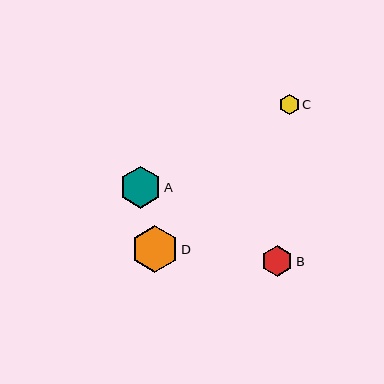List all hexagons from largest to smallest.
From largest to smallest: D, A, B, C.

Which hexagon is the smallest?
Hexagon C is the smallest with a size of approximately 21 pixels.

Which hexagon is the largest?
Hexagon D is the largest with a size of approximately 47 pixels.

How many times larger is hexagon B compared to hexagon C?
Hexagon B is approximately 1.5 times the size of hexagon C.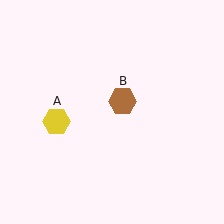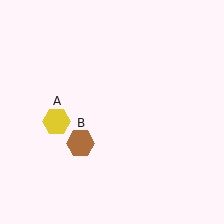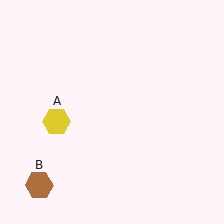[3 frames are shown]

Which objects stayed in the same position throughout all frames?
Yellow hexagon (object A) remained stationary.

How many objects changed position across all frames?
1 object changed position: brown hexagon (object B).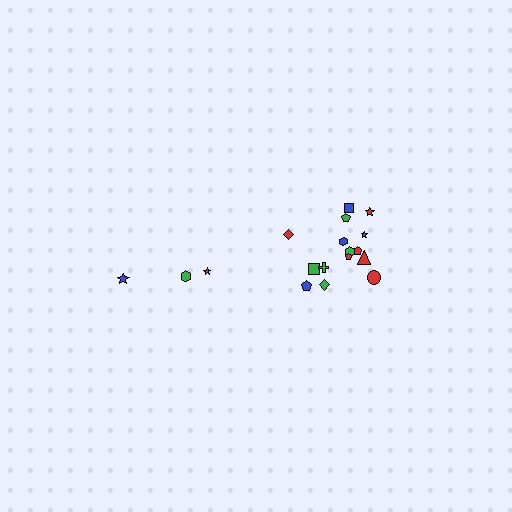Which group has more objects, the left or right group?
The right group.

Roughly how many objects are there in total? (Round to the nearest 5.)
Roughly 20 objects in total.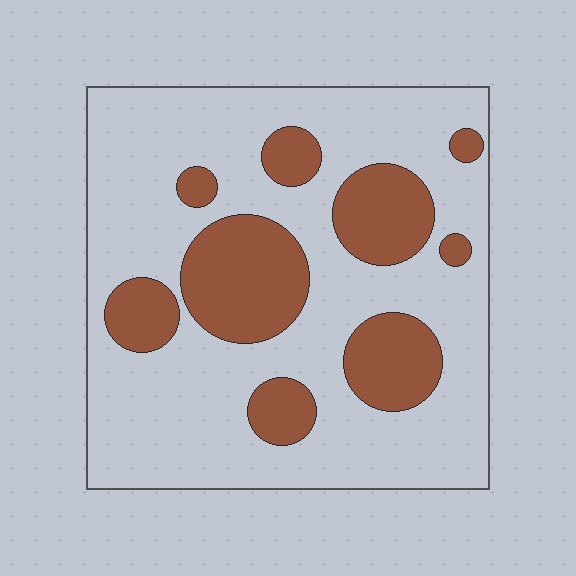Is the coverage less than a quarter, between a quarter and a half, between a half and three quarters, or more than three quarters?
Between a quarter and a half.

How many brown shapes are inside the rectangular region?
9.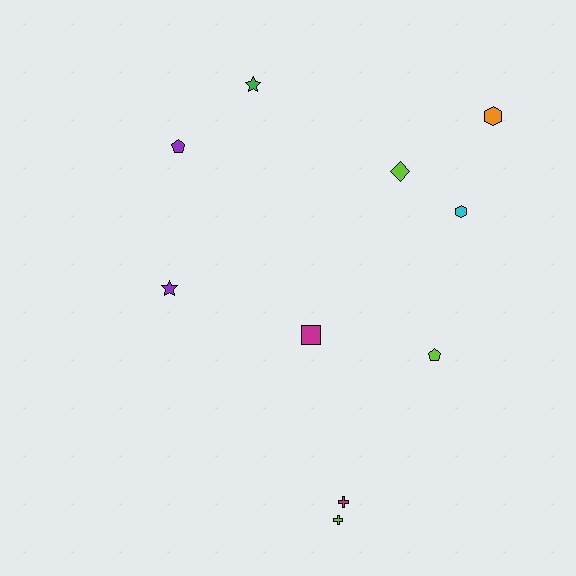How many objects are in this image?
There are 10 objects.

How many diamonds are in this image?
There is 1 diamond.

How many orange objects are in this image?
There is 1 orange object.